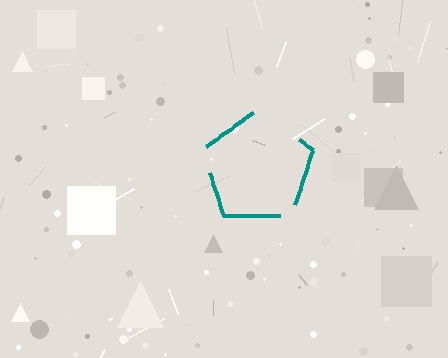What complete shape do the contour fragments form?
The contour fragments form a pentagon.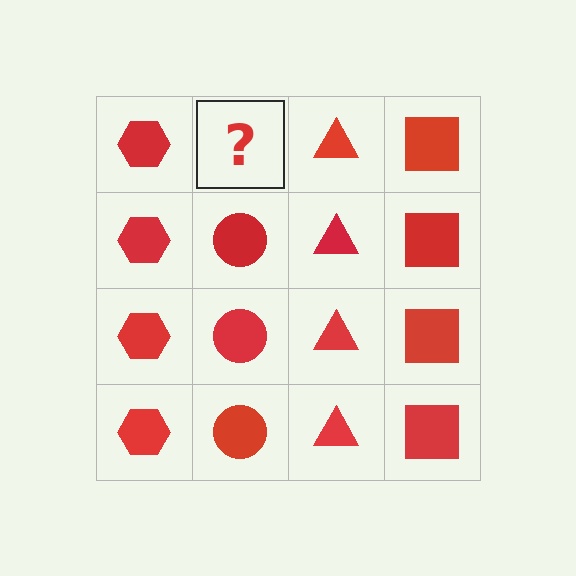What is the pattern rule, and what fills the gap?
The rule is that each column has a consistent shape. The gap should be filled with a red circle.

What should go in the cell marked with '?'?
The missing cell should contain a red circle.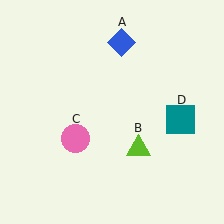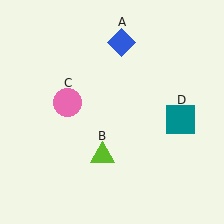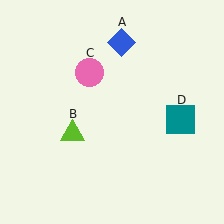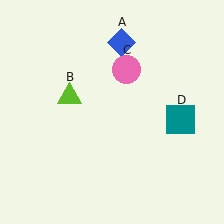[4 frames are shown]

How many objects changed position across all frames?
2 objects changed position: lime triangle (object B), pink circle (object C).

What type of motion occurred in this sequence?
The lime triangle (object B), pink circle (object C) rotated clockwise around the center of the scene.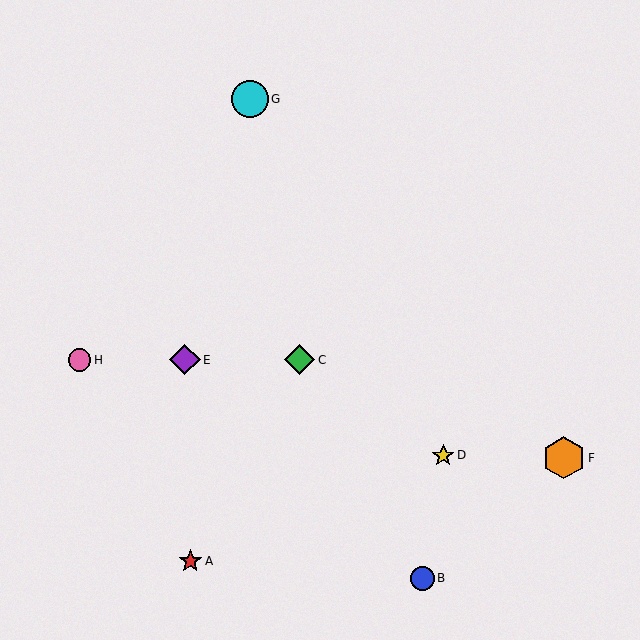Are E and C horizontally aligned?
Yes, both are at y≈360.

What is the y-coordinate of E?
Object E is at y≈360.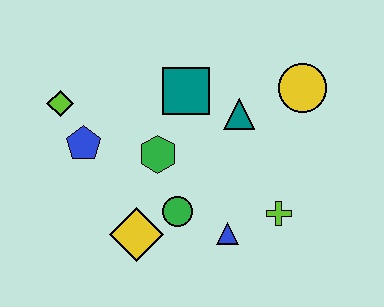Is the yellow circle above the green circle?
Yes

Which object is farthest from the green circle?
The yellow circle is farthest from the green circle.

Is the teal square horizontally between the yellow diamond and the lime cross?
Yes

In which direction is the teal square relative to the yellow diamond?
The teal square is above the yellow diamond.